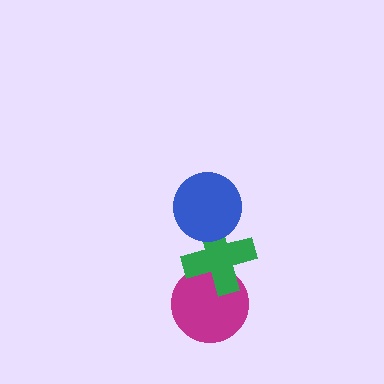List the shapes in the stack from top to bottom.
From top to bottom: the blue circle, the green cross, the magenta circle.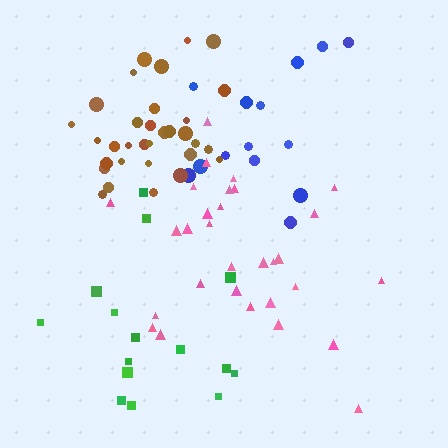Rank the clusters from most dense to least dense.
brown, pink, blue, green.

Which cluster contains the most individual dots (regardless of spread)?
Brown (32).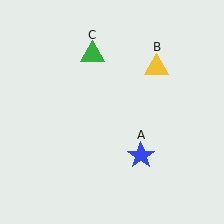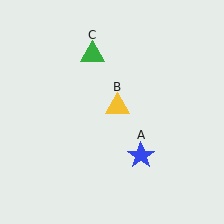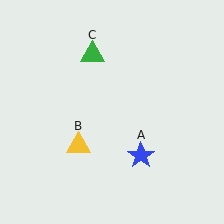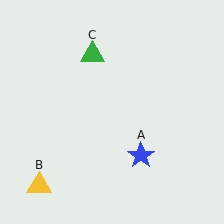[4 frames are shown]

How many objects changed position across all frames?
1 object changed position: yellow triangle (object B).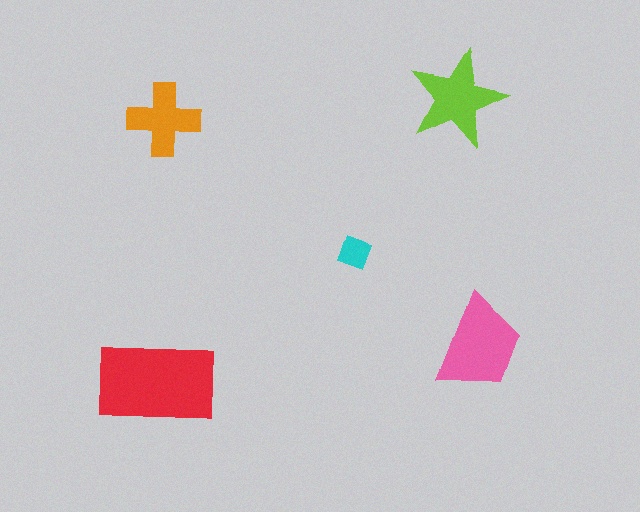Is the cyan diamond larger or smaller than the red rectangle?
Smaller.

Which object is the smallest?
The cyan diamond.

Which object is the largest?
The red rectangle.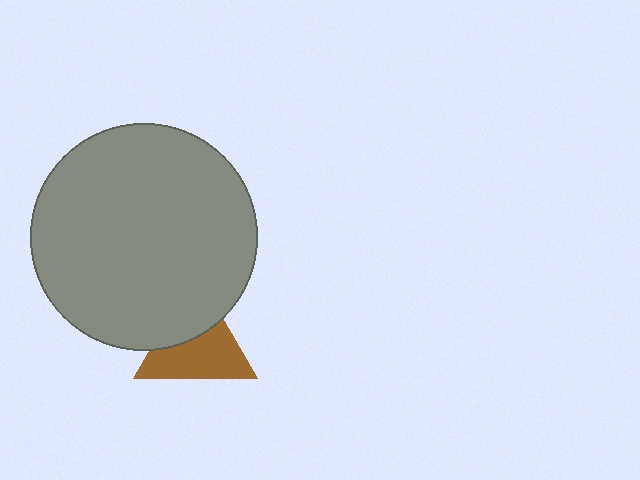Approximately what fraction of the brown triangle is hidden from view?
Roughly 38% of the brown triangle is hidden behind the gray circle.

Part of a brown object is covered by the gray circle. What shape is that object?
It is a triangle.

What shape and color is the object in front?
The object in front is a gray circle.